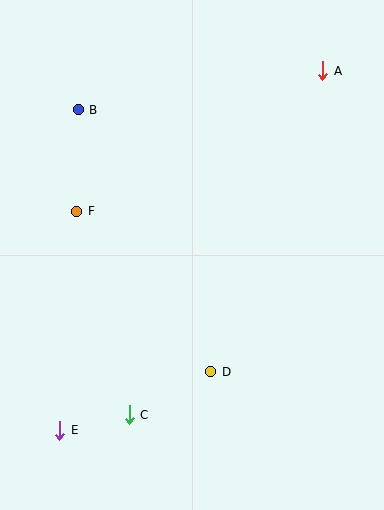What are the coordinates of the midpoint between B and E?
The midpoint between B and E is at (69, 270).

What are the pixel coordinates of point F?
Point F is at (77, 211).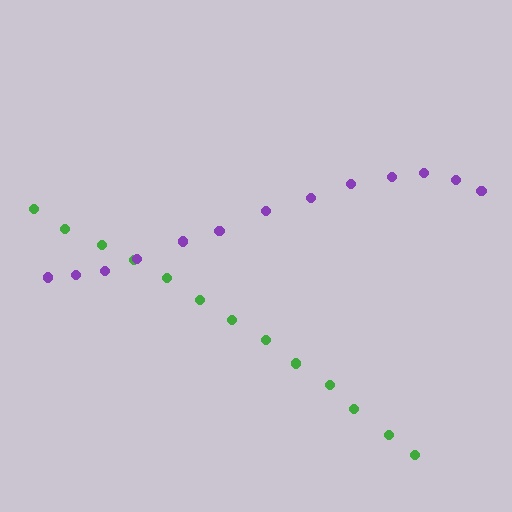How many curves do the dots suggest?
There are 2 distinct paths.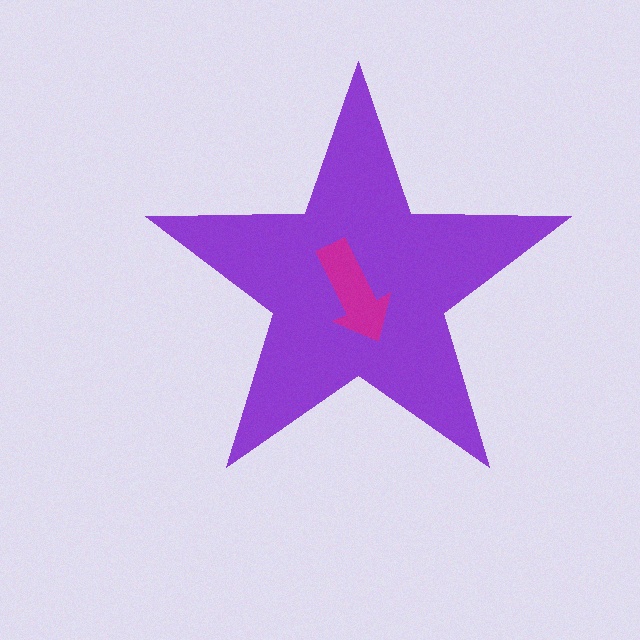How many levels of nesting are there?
2.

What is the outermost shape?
The purple star.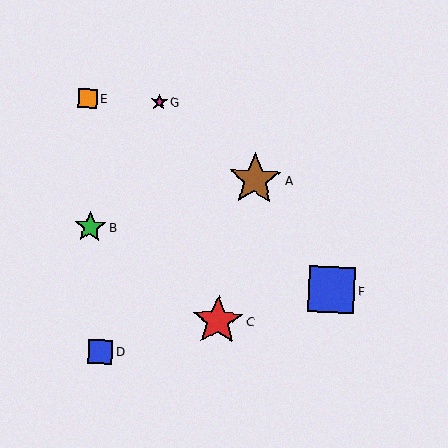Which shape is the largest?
The brown star (labeled A) is the largest.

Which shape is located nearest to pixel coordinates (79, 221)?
The green star (labeled B) at (90, 227) is nearest to that location.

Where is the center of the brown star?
The center of the brown star is at (255, 180).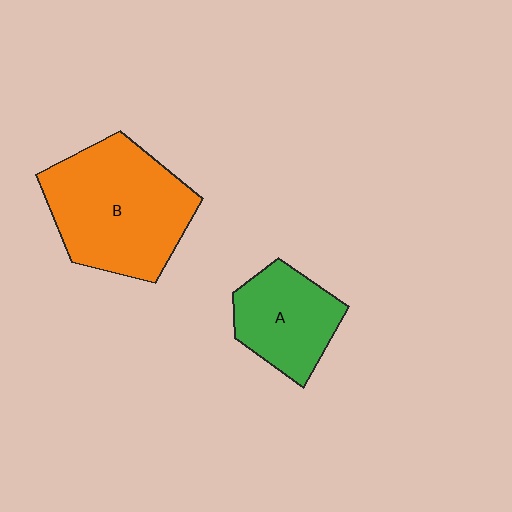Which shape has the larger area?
Shape B (orange).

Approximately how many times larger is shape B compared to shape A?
Approximately 1.8 times.